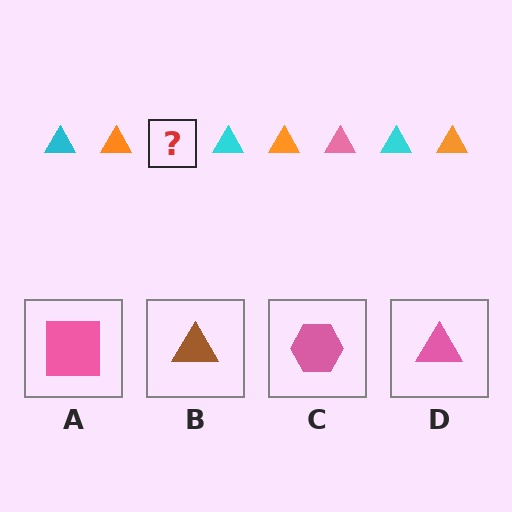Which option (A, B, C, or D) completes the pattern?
D.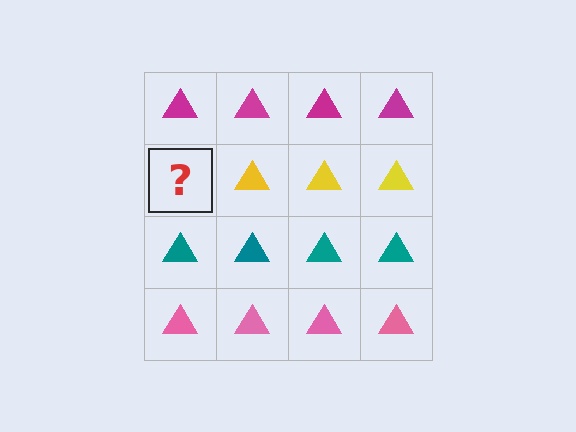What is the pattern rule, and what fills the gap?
The rule is that each row has a consistent color. The gap should be filled with a yellow triangle.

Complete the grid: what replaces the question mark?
The question mark should be replaced with a yellow triangle.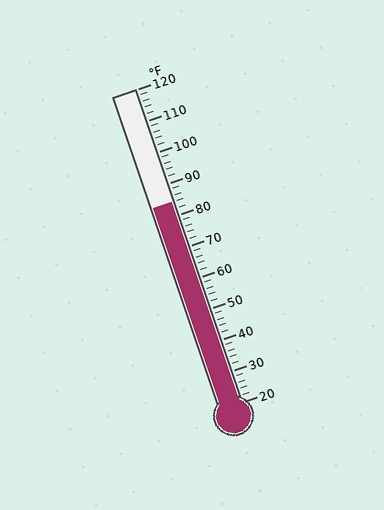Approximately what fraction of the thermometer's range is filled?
The thermometer is filled to approximately 65% of its range.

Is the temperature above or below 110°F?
The temperature is below 110°F.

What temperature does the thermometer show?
The thermometer shows approximately 84°F.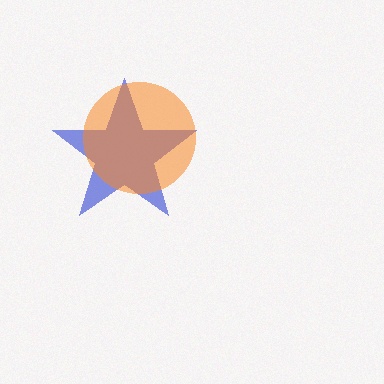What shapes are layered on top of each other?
The layered shapes are: a blue star, an orange circle.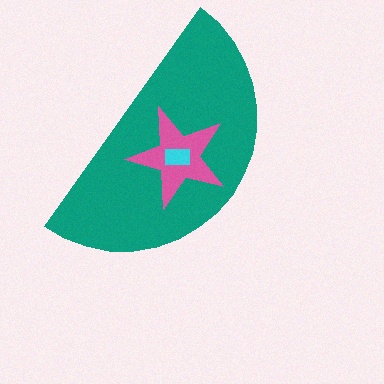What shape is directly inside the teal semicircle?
The pink star.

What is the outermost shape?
The teal semicircle.